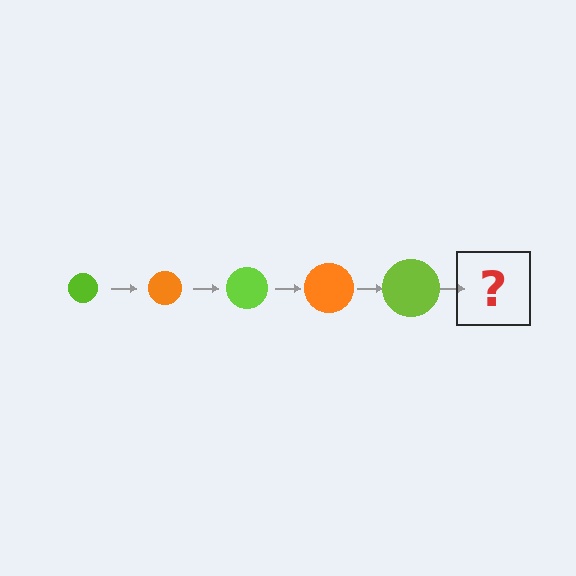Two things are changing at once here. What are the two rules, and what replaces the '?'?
The two rules are that the circle grows larger each step and the color cycles through lime and orange. The '?' should be an orange circle, larger than the previous one.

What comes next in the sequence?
The next element should be an orange circle, larger than the previous one.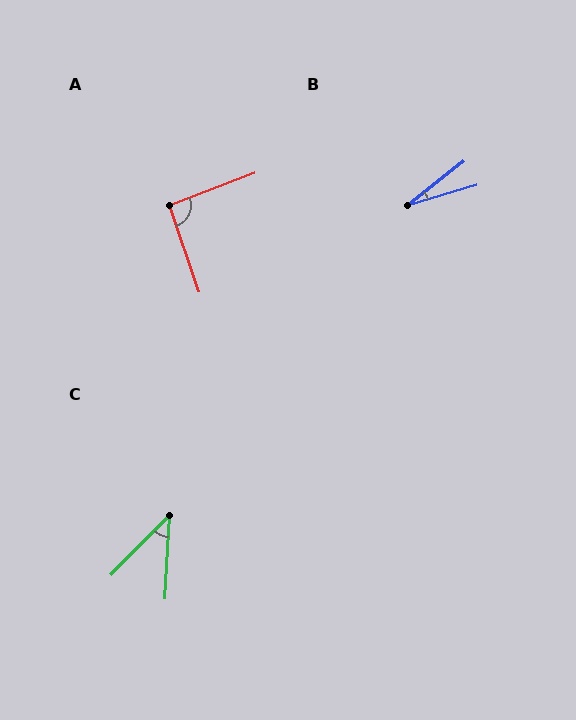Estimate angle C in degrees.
Approximately 41 degrees.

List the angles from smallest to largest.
B (22°), C (41°), A (92°).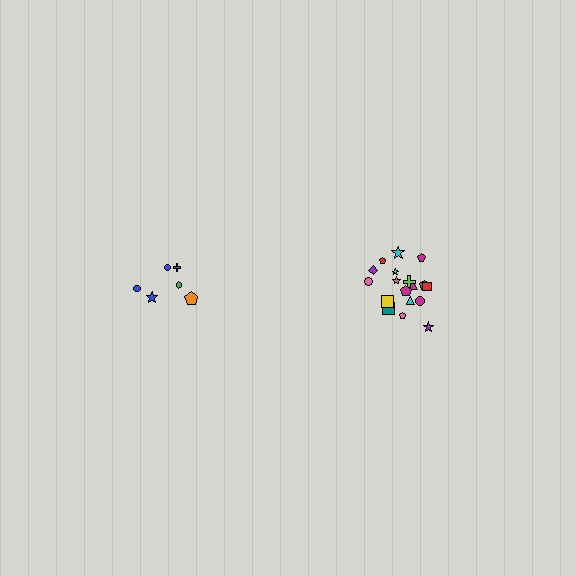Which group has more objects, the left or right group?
The right group.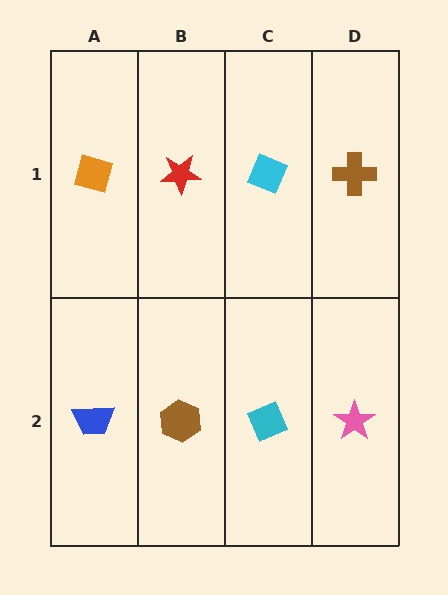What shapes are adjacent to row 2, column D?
A brown cross (row 1, column D), a cyan diamond (row 2, column C).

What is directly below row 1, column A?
A blue trapezoid.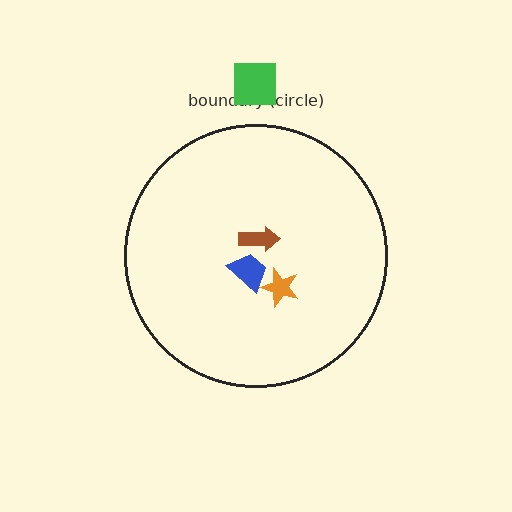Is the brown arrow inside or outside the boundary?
Inside.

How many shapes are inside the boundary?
3 inside, 1 outside.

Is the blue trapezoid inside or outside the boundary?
Inside.